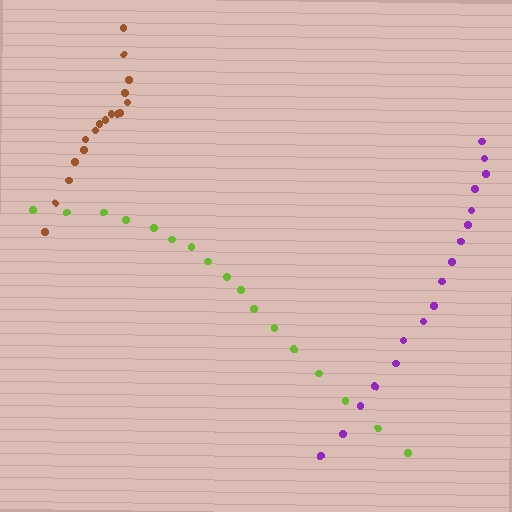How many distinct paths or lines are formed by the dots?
There are 3 distinct paths.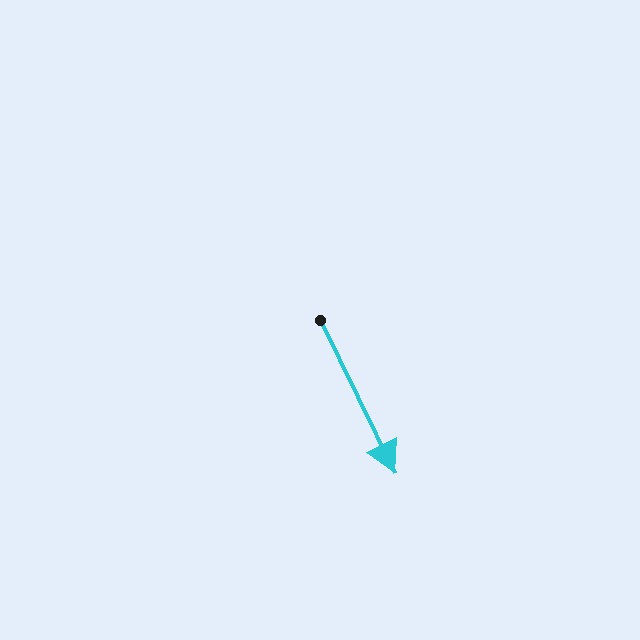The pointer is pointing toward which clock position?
Roughly 5 o'clock.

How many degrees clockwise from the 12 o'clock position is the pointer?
Approximately 154 degrees.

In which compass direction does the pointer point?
Southeast.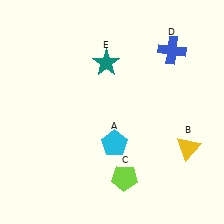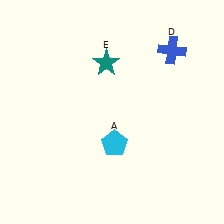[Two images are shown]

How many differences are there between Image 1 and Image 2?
There are 2 differences between the two images.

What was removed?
The lime pentagon (C), the yellow triangle (B) were removed in Image 2.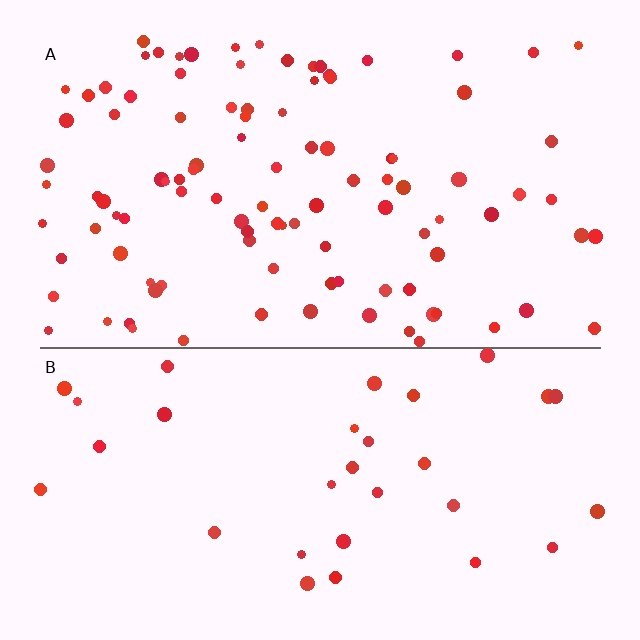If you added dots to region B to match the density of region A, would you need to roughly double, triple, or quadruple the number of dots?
Approximately triple.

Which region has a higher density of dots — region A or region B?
A (the top).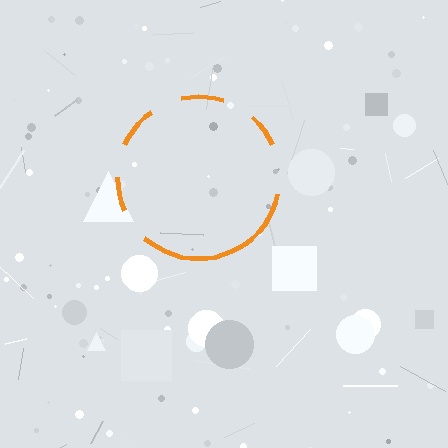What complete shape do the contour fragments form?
The contour fragments form a circle.